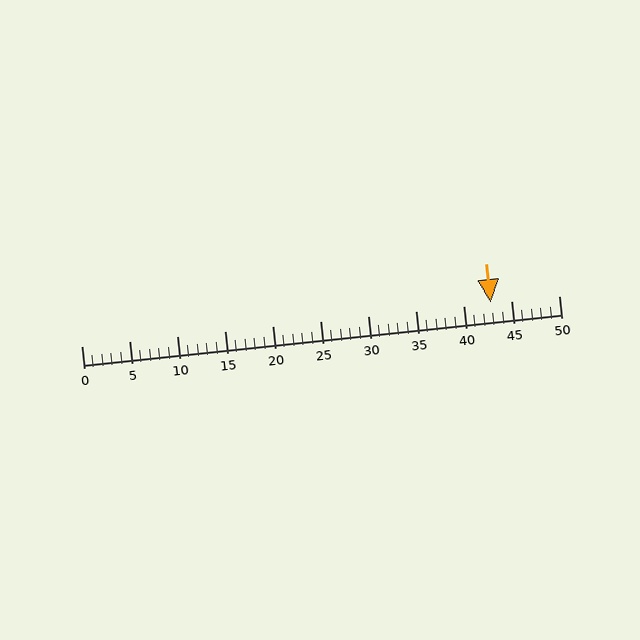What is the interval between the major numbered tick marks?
The major tick marks are spaced 5 units apart.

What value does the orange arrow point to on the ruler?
The orange arrow points to approximately 43.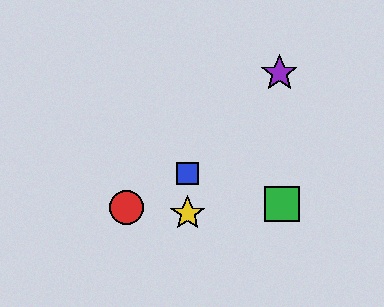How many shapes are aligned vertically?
2 shapes (the blue square, the yellow star) are aligned vertically.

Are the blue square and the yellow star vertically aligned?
Yes, both are at x≈188.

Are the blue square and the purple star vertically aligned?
No, the blue square is at x≈188 and the purple star is at x≈279.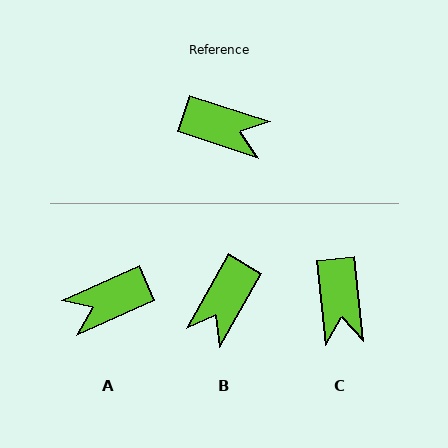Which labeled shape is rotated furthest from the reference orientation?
A, about 138 degrees away.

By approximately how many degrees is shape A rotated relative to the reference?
Approximately 138 degrees clockwise.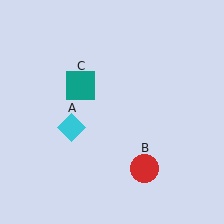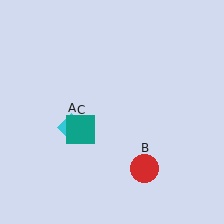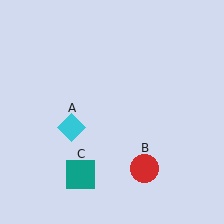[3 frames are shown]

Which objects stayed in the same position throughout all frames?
Cyan diamond (object A) and red circle (object B) remained stationary.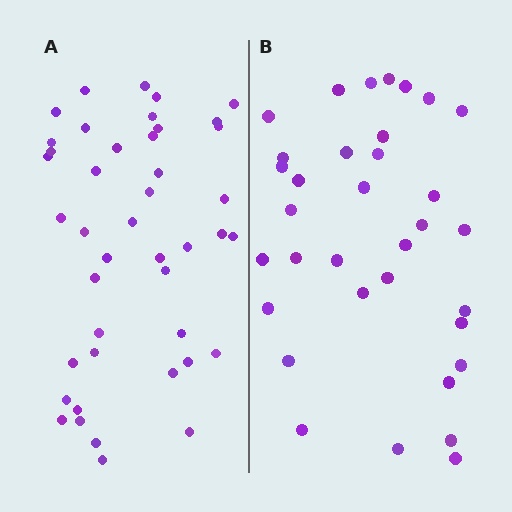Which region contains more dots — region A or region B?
Region A (the left region) has more dots.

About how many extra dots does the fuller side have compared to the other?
Region A has roughly 8 or so more dots than region B.